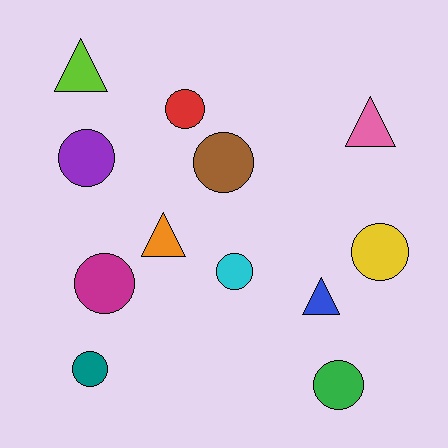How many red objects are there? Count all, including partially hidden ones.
There is 1 red object.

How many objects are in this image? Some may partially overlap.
There are 12 objects.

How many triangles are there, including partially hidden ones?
There are 4 triangles.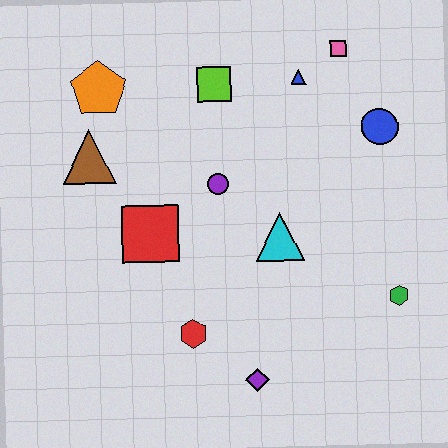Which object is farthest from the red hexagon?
The pink square is farthest from the red hexagon.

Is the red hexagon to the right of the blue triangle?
No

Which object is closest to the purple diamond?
The red hexagon is closest to the purple diamond.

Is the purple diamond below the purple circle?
Yes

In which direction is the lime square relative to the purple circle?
The lime square is above the purple circle.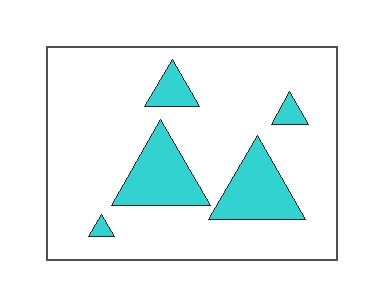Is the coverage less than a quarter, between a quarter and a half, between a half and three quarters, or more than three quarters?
Less than a quarter.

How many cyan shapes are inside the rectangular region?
5.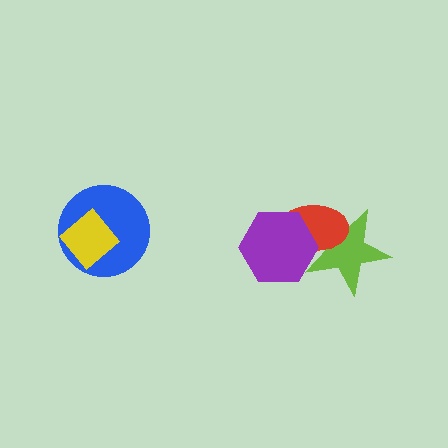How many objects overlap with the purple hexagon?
2 objects overlap with the purple hexagon.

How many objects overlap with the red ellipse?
2 objects overlap with the red ellipse.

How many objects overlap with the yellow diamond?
1 object overlaps with the yellow diamond.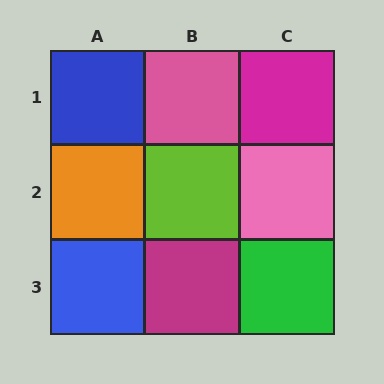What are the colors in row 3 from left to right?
Blue, magenta, green.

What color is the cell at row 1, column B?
Pink.